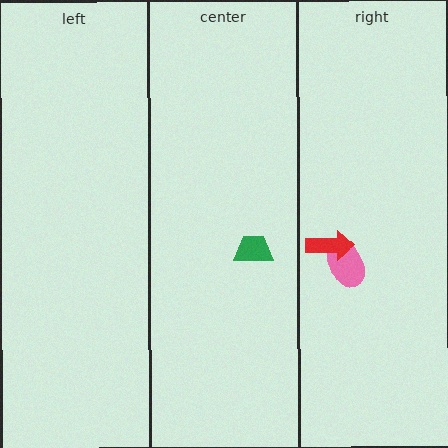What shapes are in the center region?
The green trapezoid.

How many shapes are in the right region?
2.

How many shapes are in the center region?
1.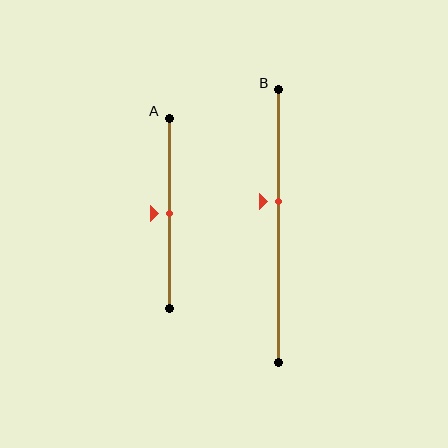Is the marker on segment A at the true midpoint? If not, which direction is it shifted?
Yes, the marker on segment A is at the true midpoint.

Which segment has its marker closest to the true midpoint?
Segment A has its marker closest to the true midpoint.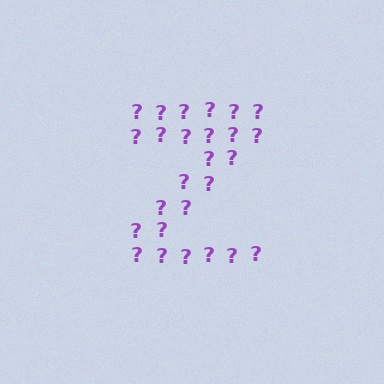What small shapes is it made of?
It is made of small question marks.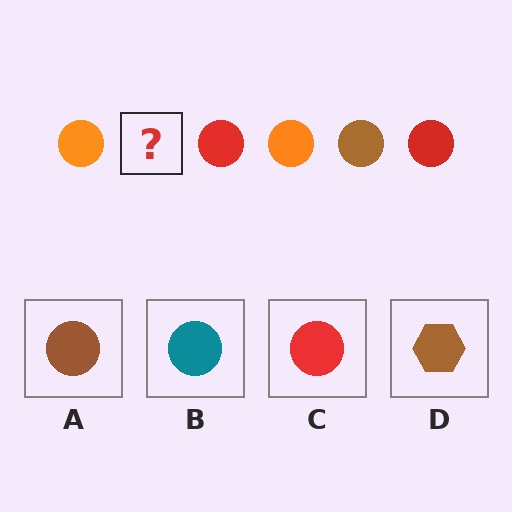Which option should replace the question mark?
Option A.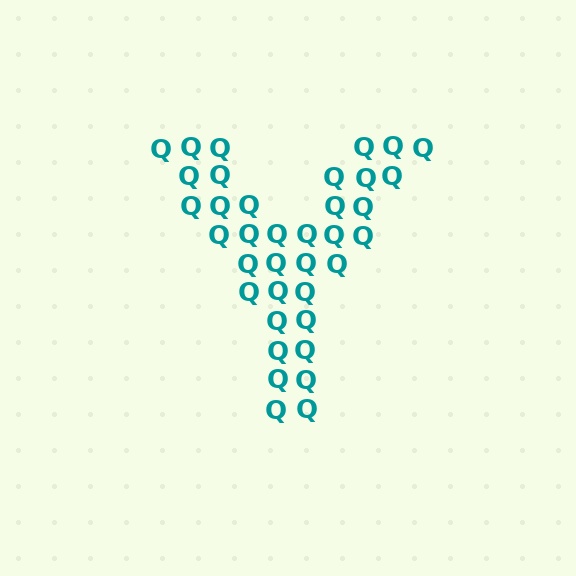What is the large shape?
The large shape is the letter Y.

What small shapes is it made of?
It is made of small letter Q's.